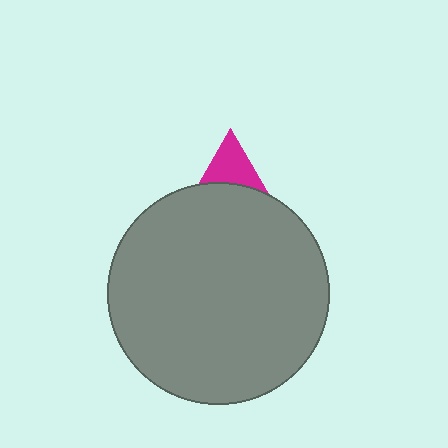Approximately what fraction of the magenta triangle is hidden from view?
Roughly 68% of the magenta triangle is hidden behind the gray circle.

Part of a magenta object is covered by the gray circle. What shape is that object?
It is a triangle.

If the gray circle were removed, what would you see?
You would see the complete magenta triangle.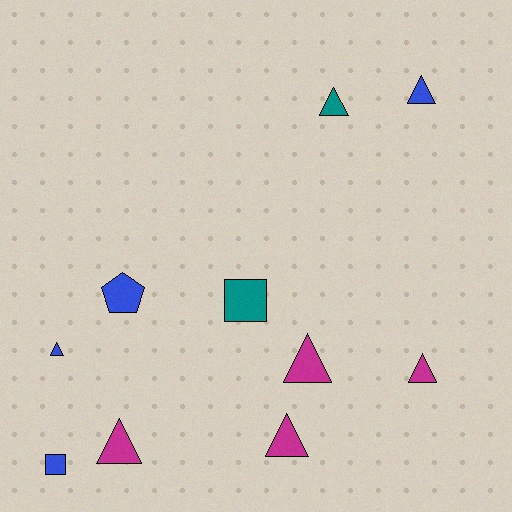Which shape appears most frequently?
Triangle, with 7 objects.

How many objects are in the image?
There are 10 objects.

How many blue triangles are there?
There are 2 blue triangles.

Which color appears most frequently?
Blue, with 4 objects.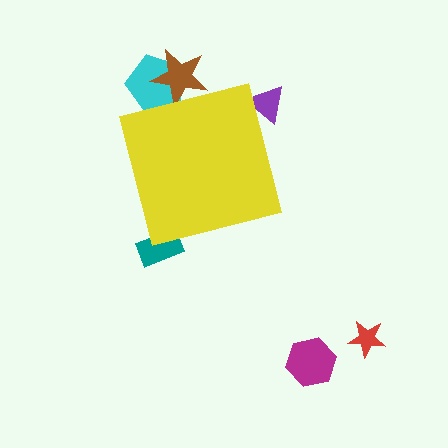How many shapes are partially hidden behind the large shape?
4 shapes are partially hidden.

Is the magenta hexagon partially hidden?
No, the magenta hexagon is fully visible.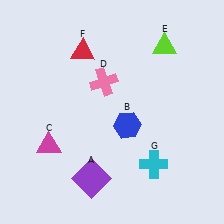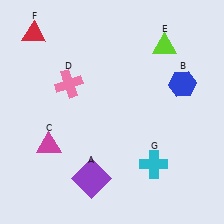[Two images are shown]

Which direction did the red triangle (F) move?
The red triangle (F) moved left.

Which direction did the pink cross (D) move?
The pink cross (D) moved left.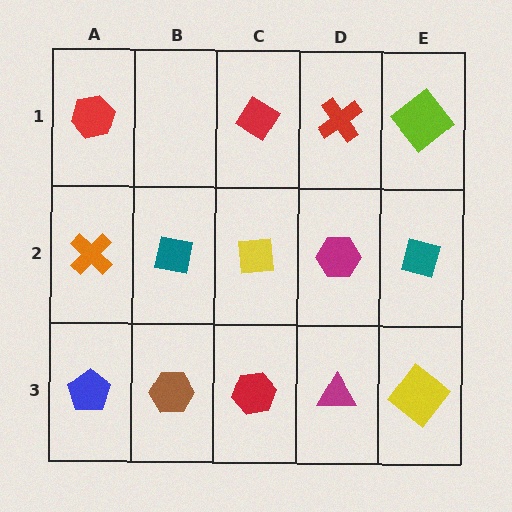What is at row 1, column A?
A red hexagon.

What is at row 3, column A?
A blue pentagon.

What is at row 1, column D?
A red cross.